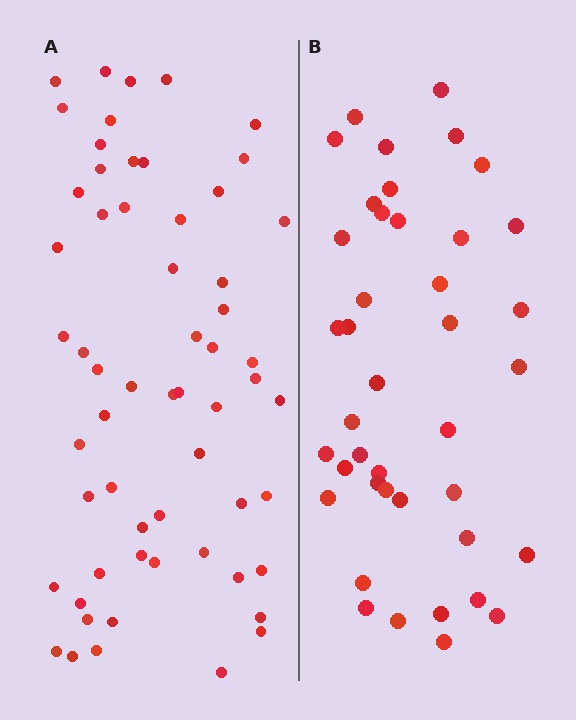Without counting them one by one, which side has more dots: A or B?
Region A (the left region) has more dots.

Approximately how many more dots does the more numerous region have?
Region A has approximately 20 more dots than region B.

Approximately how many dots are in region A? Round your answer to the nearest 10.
About 60 dots. (The exact count is 59, which rounds to 60.)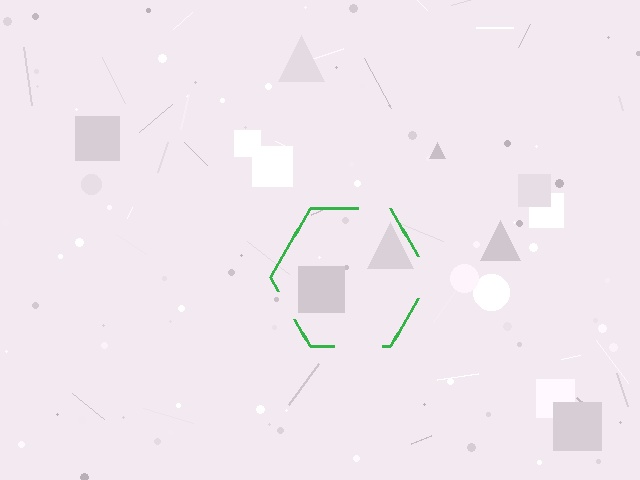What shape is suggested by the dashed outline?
The dashed outline suggests a hexagon.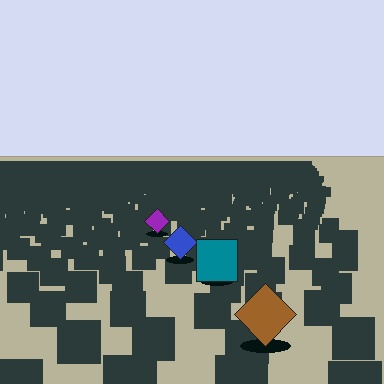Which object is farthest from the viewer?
The purple diamond is farthest from the viewer. It appears smaller and the ground texture around it is denser.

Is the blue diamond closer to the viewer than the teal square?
No. The teal square is closer — you can tell from the texture gradient: the ground texture is coarser near it.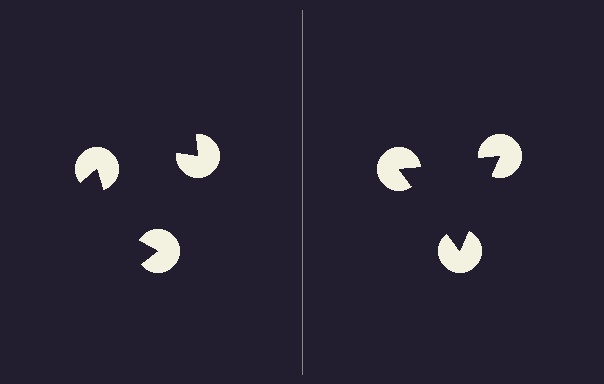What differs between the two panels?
The pac-man discs are positioned identically on both sides; only the wedge orientations differ. On the right they align to a triangle; on the left they are misaligned.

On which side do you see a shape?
An illusory triangle appears on the right side. On the left side the wedge cuts are rotated, so no coherent shape forms.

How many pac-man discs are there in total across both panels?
6 — 3 on each side.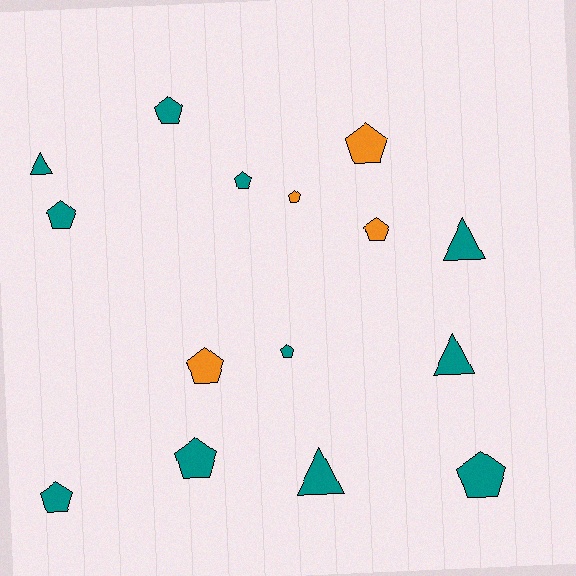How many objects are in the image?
There are 15 objects.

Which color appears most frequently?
Teal, with 11 objects.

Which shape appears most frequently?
Pentagon, with 11 objects.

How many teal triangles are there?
There are 4 teal triangles.